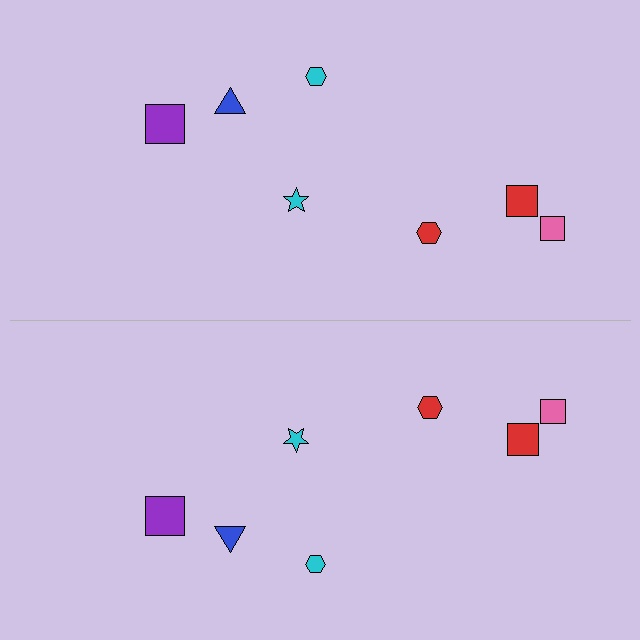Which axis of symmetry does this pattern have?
The pattern has a horizontal axis of symmetry running through the center of the image.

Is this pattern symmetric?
Yes, this pattern has bilateral (reflection) symmetry.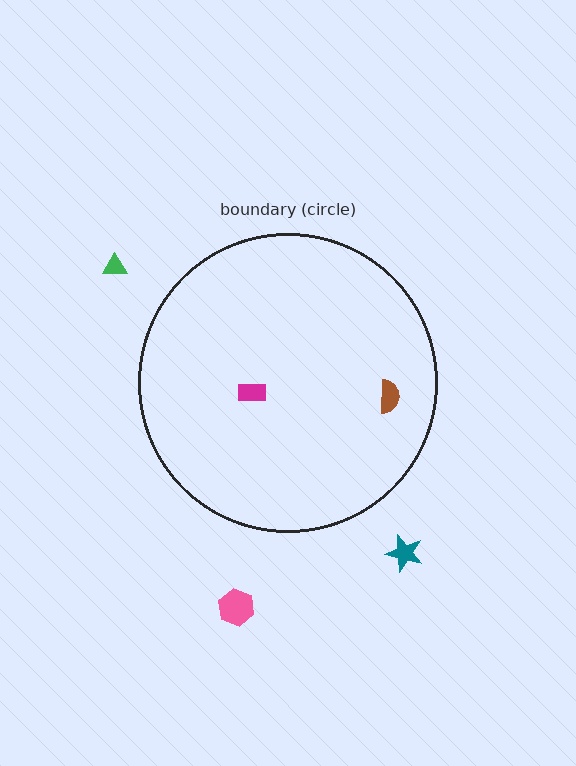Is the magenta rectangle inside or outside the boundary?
Inside.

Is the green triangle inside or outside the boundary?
Outside.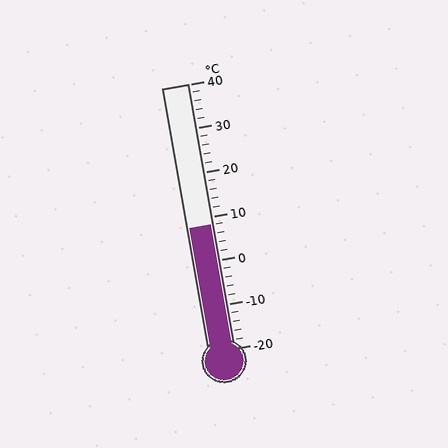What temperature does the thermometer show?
The thermometer shows approximately 8°C.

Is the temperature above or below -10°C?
The temperature is above -10°C.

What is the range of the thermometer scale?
The thermometer scale ranges from -20°C to 40°C.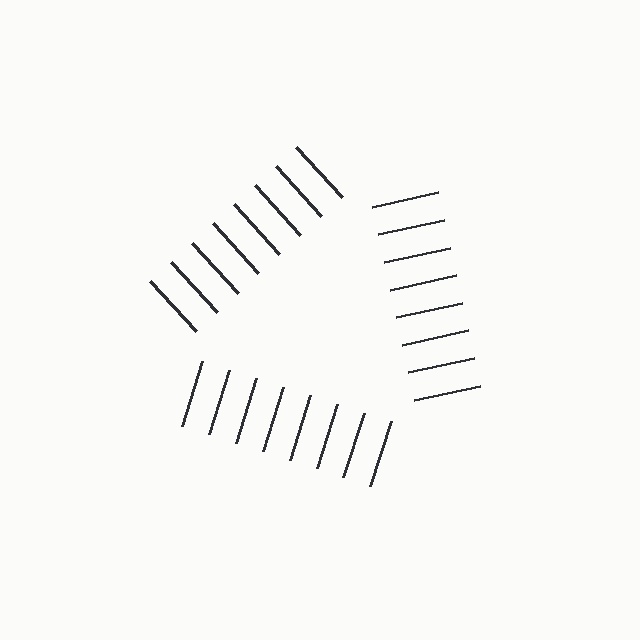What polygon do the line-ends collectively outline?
An illusory triangle — the line segments terminate on its edges but no continuous stroke is drawn.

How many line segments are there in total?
24 — 8 along each of the 3 edges.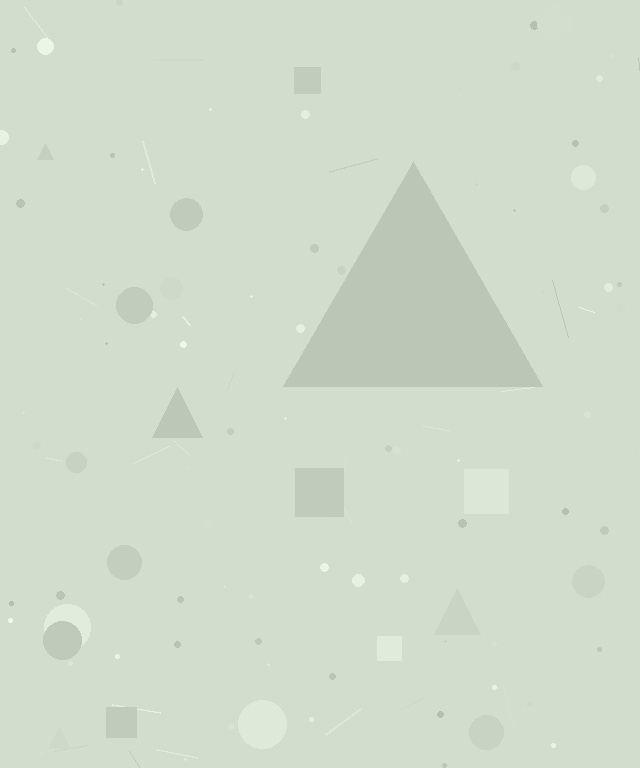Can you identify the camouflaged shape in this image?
The camouflaged shape is a triangle.